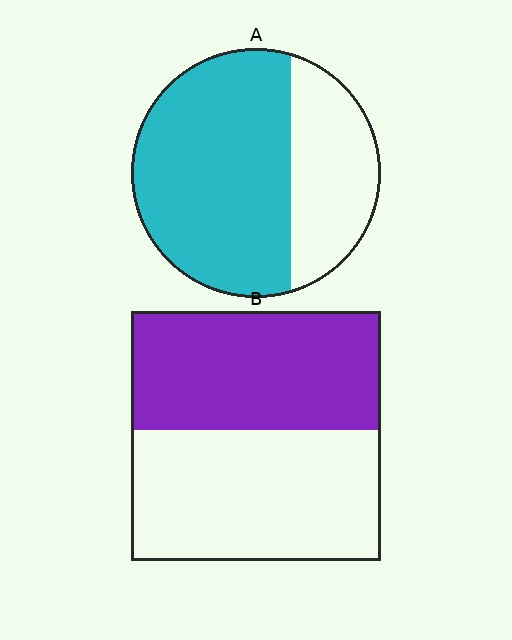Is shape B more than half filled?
Roughly half.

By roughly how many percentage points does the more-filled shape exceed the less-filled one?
By roughly 20 percentage points (A over B).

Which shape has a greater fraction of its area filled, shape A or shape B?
Shape A.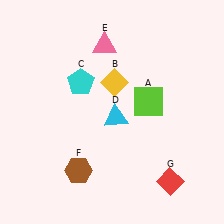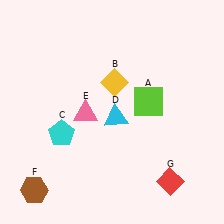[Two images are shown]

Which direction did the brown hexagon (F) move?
The brown hexagon (F) moved left.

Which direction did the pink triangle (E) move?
The pink triangle (E) moved down.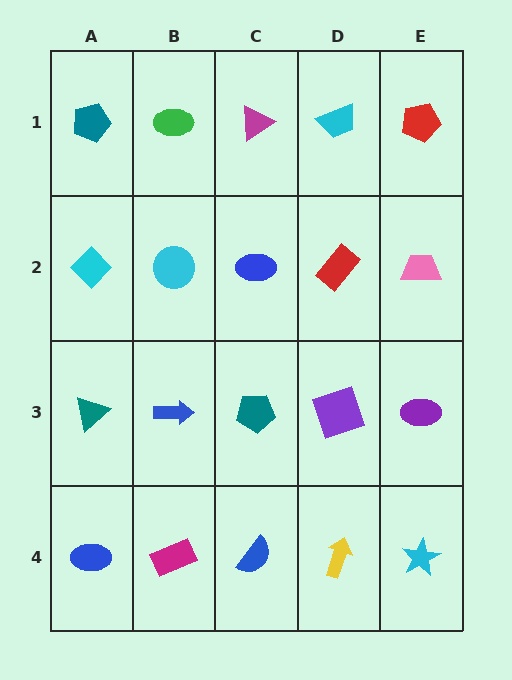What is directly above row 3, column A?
A cyan diamond.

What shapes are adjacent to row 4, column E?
A purple ellipse (row 3, column E), a yellow arrow (row 4, column D).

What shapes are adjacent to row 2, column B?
A green ellipse (row 1, column B), a blue arrow (row 3, column B), a cyan diamond (row 2, column A), a blue ellipse (row 2, column C).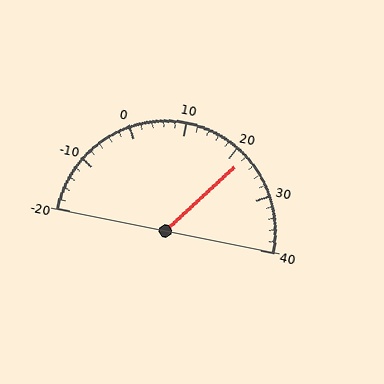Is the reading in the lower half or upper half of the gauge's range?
The reading is in the upper half of the range (-20 to 40).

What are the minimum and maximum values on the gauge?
The gauge ranges from -20 to 40.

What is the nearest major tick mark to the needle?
The nearest major tick mark is 20.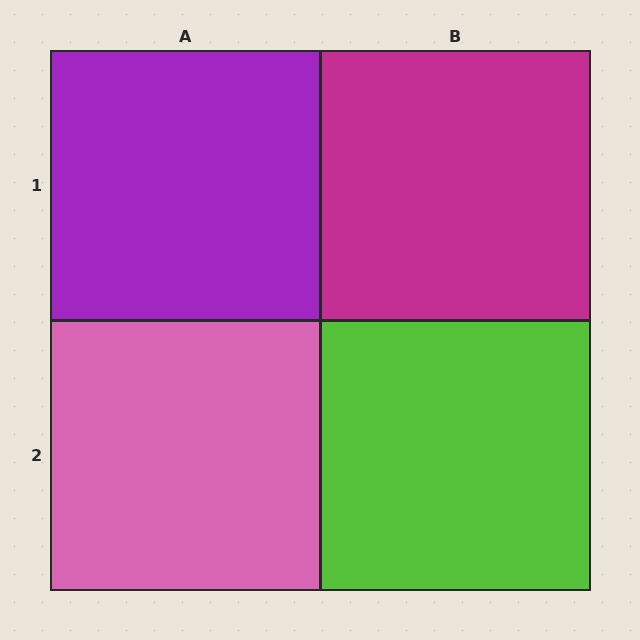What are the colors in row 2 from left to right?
Pink, lime.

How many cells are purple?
1 cell is purple.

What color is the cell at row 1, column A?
Purple.